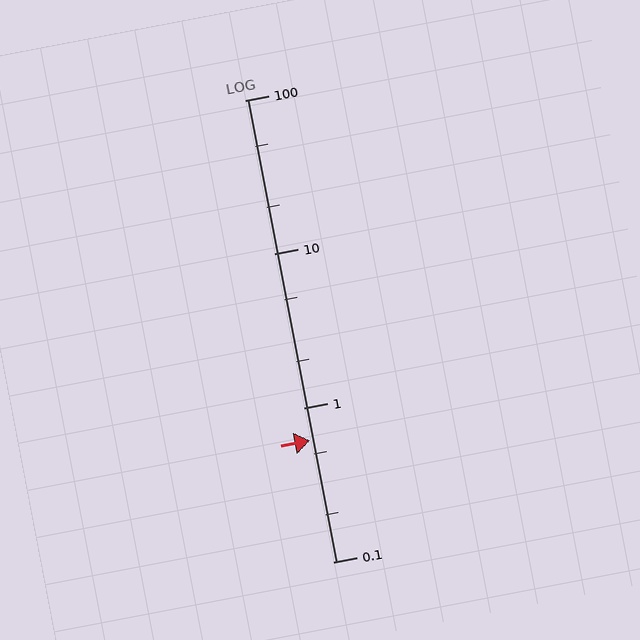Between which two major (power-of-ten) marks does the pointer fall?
The pointer is between 0.1 and 1.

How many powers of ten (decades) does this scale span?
The scale spans 3 decades, from 0.1 to 100.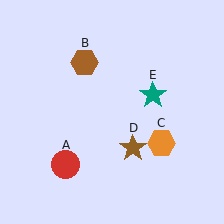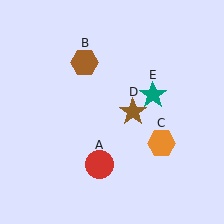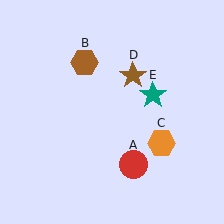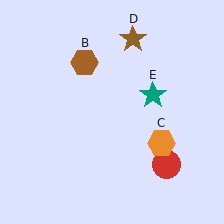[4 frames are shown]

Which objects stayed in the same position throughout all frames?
Brown hexagon (object B) and orange hexagon (object C) and teal star (object E) remained stationary.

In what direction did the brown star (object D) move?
The brown star (object D) moved up.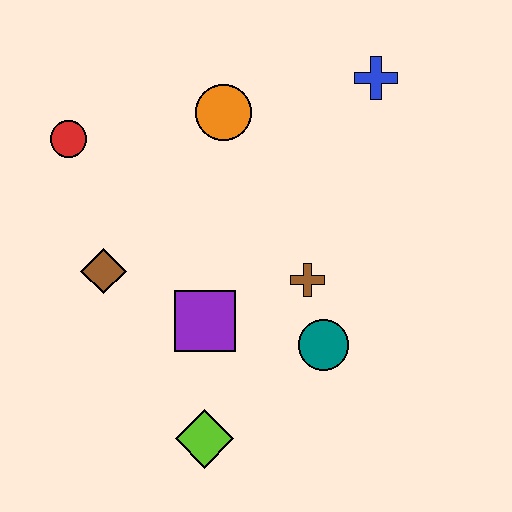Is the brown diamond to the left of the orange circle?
Yes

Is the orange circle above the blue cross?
No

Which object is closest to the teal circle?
The brown cross is closest to the teal circle.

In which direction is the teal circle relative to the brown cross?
The teal circle is below the brown cross.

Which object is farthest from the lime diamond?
The blue cross is farthest from the lime diamond.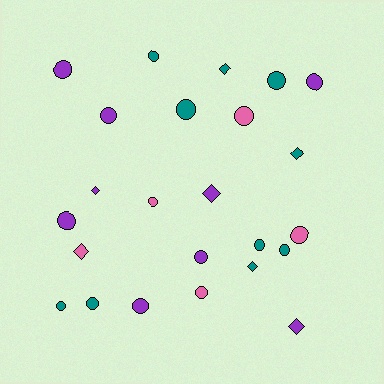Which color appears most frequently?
Teal, with 10 objects.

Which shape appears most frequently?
Circle, with 17 objects.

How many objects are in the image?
There are 24 objects.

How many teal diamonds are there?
There are 3 teal diamonds.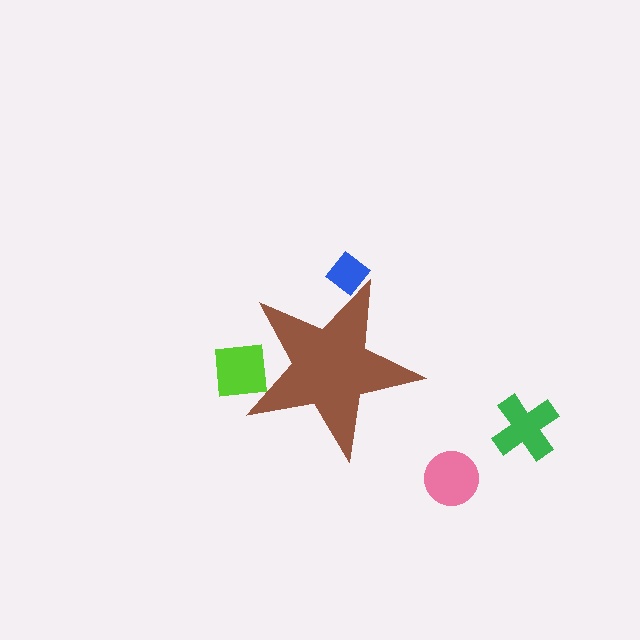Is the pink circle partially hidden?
No, the pink circle is fully visible.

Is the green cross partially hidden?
No, the green cross is fully visible.